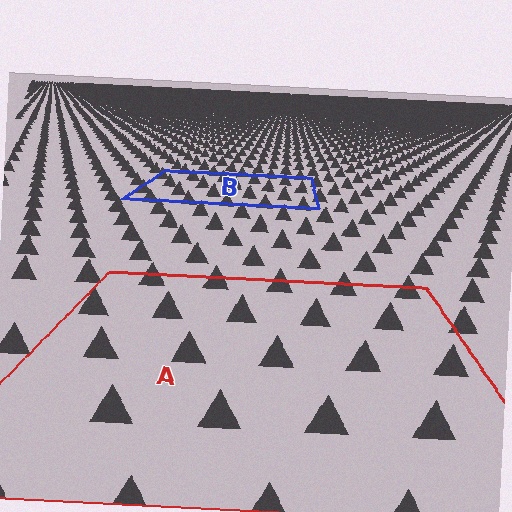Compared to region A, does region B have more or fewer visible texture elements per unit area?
Region B has more texture elements per unit area — they are packed more densely because it is farther away.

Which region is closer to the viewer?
Region A is closer. The texture elements there are larger and more spread out.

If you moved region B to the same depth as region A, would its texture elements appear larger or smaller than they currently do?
They would appear larger. At a closer depth, the same texture elements are projected at a bigger on-screen size.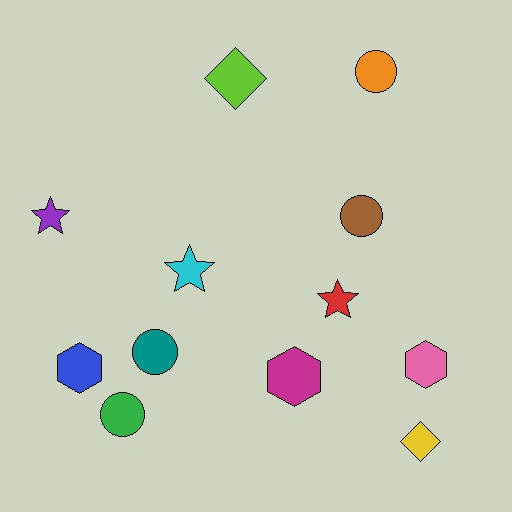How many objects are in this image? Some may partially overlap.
There are 12 objects.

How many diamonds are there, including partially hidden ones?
There are 2 diamonds.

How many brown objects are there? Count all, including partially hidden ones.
There is 1 brown object.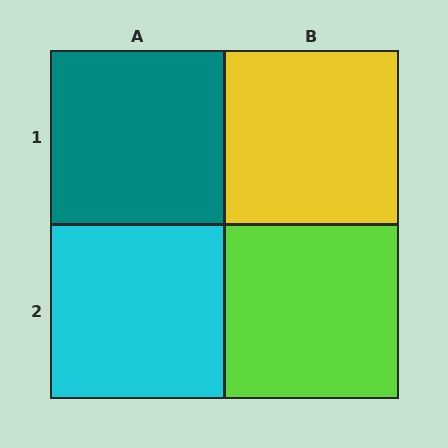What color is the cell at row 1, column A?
Teal.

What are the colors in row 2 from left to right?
Cyan, lime.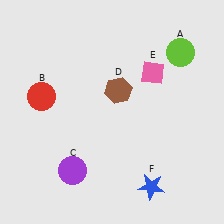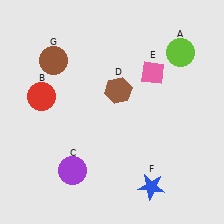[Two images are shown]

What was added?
A brown circle (G) was added in Image 2.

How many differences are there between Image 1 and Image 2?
There is 1 difference between the two images.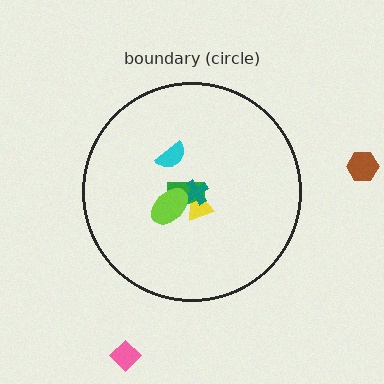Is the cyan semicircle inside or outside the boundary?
Inside.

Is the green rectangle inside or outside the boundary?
Inside.